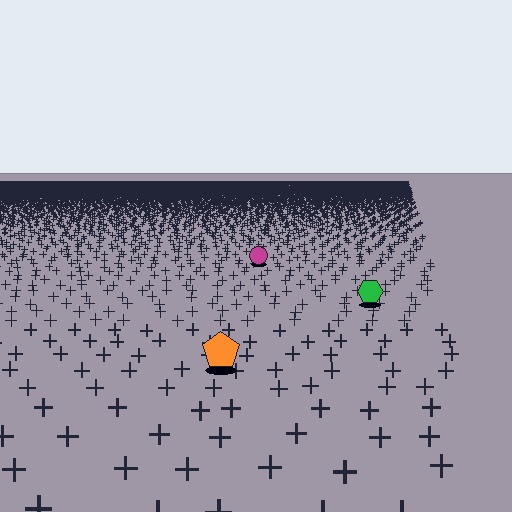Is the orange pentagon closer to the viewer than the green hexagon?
Yes. The orange pentagon is closer — you can tell from the texture gradient: the ground texture is coarser near it.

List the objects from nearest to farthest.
From nearest to farthest: the orange pentagon, the green hexagon, the magenta circle.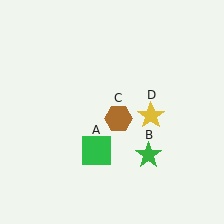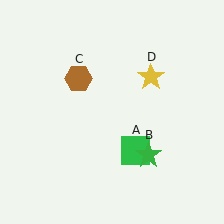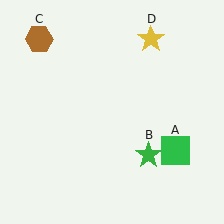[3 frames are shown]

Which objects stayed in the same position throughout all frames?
Green star (object B) remained stationary.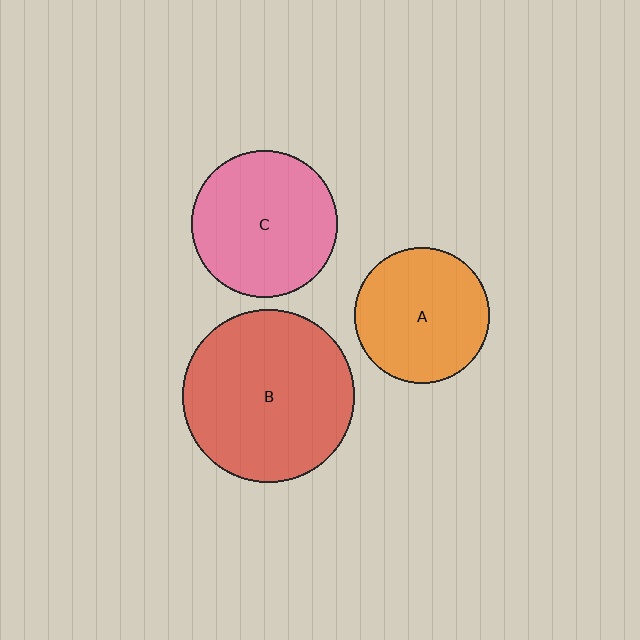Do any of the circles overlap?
No, none of the circles overlap.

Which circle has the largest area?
Circle B (red).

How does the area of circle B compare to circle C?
Approximately 1.4 times.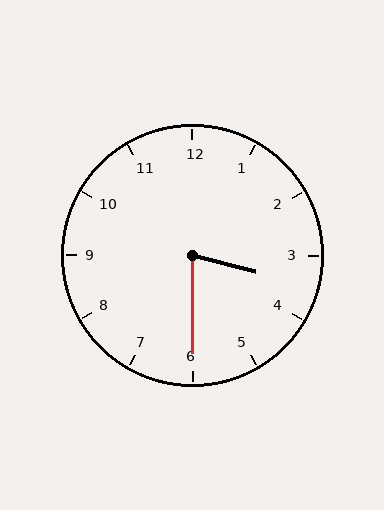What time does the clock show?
3:30.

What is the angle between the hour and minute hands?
Approximately 75 degrees.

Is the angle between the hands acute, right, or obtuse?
It is acute.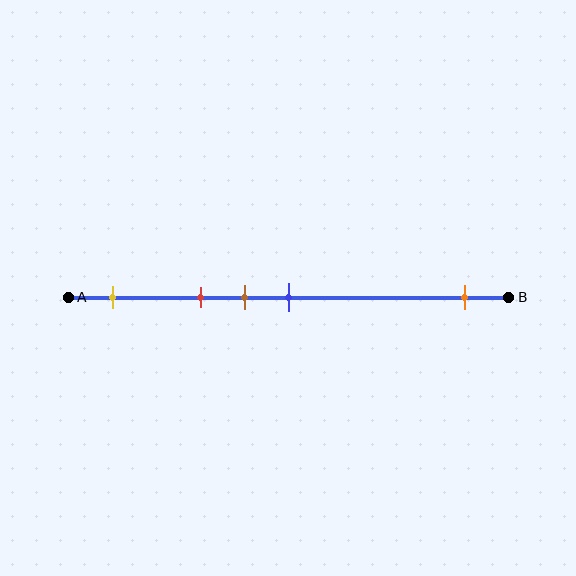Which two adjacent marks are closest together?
The brown and blue marks are the closest adjacent pair.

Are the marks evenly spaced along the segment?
No, the marks are not evenly spaced.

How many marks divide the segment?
There are 5 marks dividing the segment.